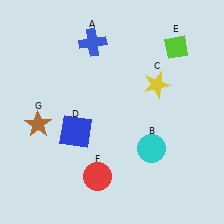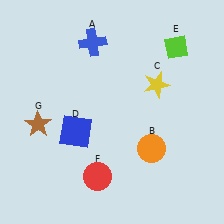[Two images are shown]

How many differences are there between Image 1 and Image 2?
There is 1 difference between the two images.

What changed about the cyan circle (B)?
In Image 1, B is cyan. In Image 2, it changed to orange.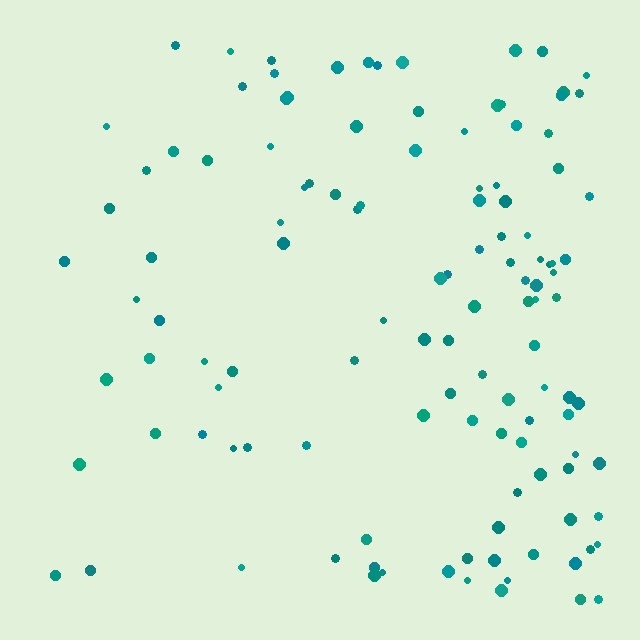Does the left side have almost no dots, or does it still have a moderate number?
Still a moderate number, just noticeably fewer than the right.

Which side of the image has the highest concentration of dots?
The right.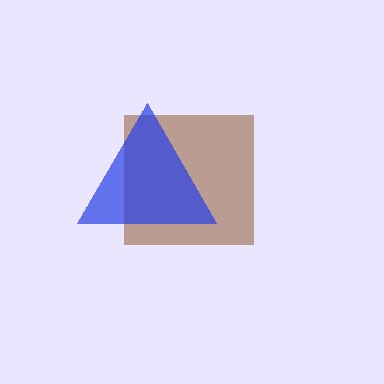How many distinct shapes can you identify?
There are 2 distinct shapes: a brown square, a blue triangle.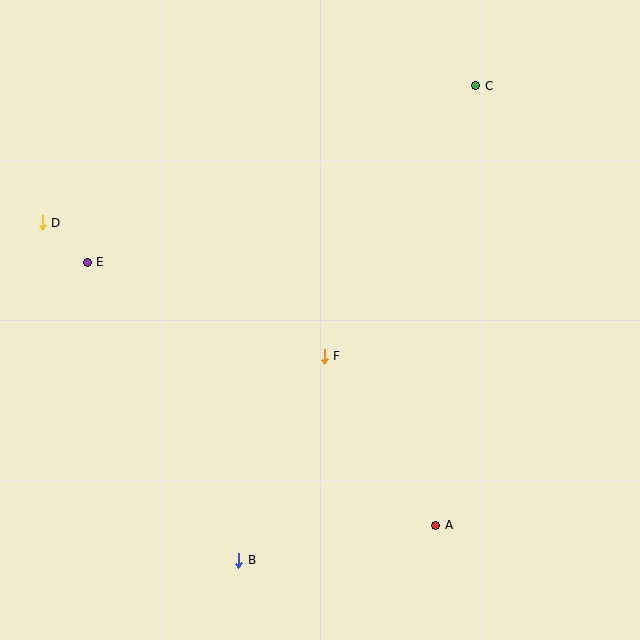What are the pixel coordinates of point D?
Point D is at (42, 223).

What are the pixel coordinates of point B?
Point B is at (239, 560).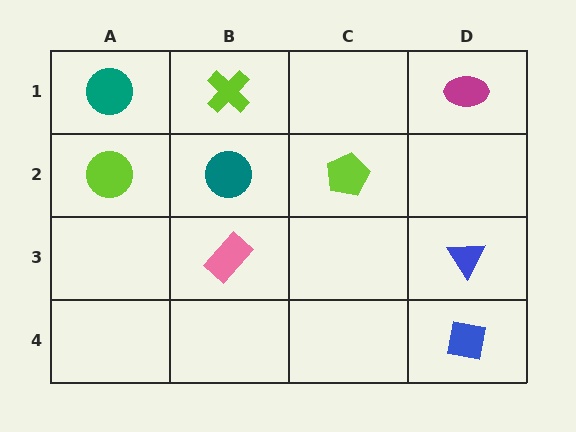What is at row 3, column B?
A pink rectangle.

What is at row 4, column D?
A blue square.